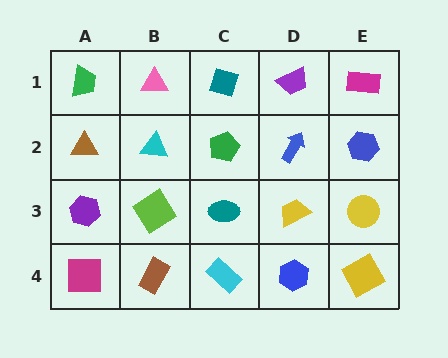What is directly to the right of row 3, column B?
A teal ellipse.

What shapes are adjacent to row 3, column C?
A green pentagon (row 2, column C), a cyan rectangle (row 4, column C), a lime diamond (row 3, column B), a yellow trapezoid (row 3, column D).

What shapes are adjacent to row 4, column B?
A lime diamond (row 3, column B), a magenta square (row 4, column A), a cyan rectangle (row 4, column C).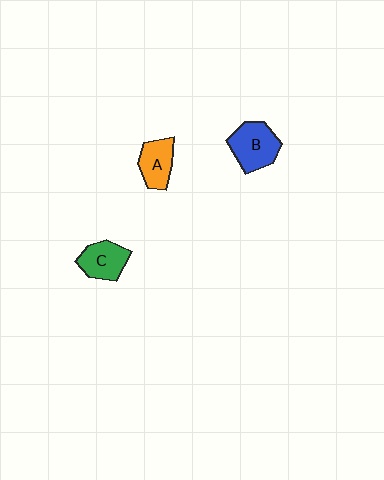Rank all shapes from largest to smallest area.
From largest to smallest: B (blue), C (green), A (orange).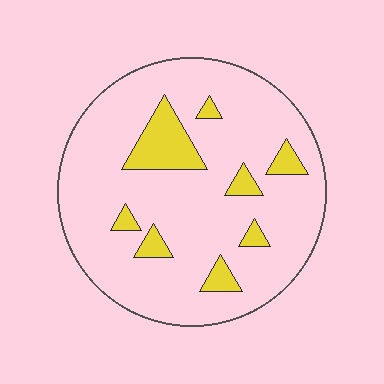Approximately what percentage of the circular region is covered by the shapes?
Approximately 15%.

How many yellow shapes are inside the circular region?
8.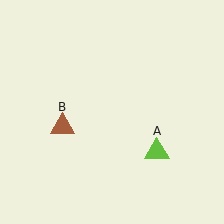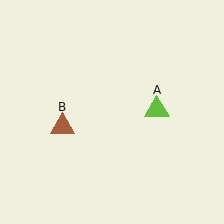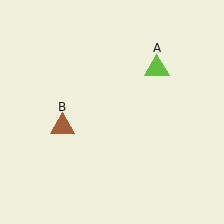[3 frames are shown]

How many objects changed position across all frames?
1 object changed position: lime triangle (object A).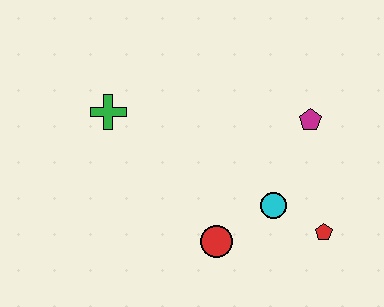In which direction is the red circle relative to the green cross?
The red circle is below the green cross.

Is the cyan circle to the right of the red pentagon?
No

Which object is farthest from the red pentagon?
The green cross is farthest from the red pentagon.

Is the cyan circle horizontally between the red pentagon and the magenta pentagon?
No